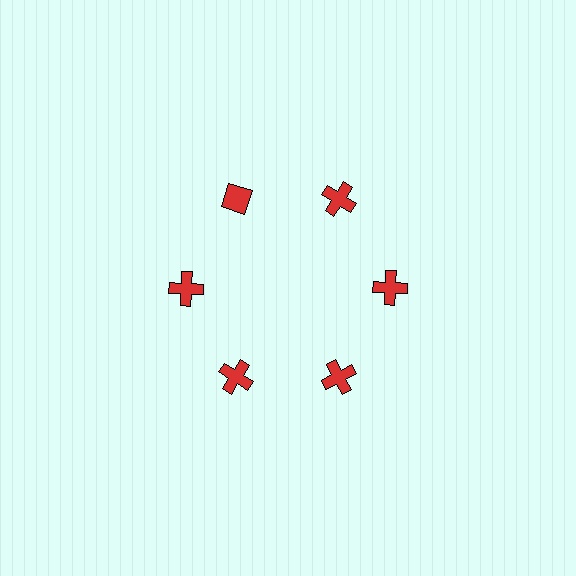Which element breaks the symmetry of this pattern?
The red diamond at roughly the 11 o'clock position breaks the symmetry. All other shapes are red crosses.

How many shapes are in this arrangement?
There are 6 shapes arranged in a ring pattern.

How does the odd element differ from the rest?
It has a different shape: diamond instead of cross.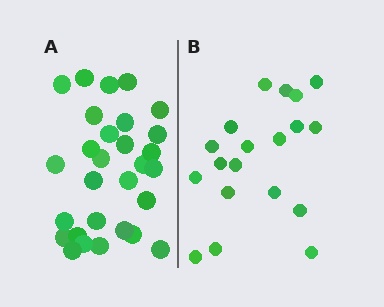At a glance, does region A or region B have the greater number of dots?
Region A (the left region) has more dots.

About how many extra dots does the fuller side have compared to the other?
Region A has roughly 10 or so more dots than region B.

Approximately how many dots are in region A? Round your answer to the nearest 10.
About 30 dots. (The exact count is 29, which rounds to 30.)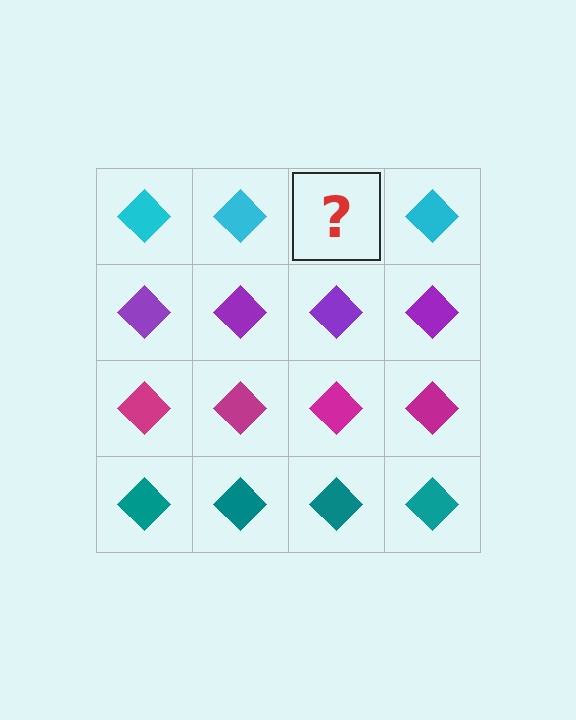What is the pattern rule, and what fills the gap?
The rule is that each row has a consistent color. The gap should be filled with a cyan diamond.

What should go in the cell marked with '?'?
The missing cell should contain a cyan diamond.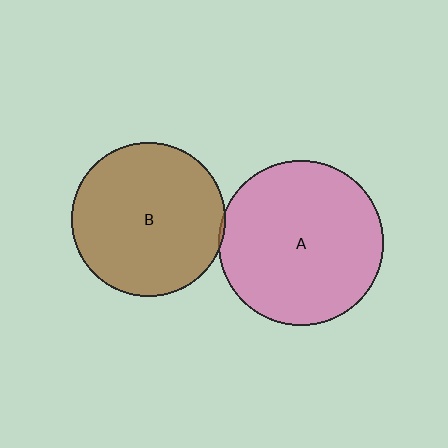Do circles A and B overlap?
Yes.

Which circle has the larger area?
Circle A (pink).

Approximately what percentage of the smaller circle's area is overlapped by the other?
Approximately 5%.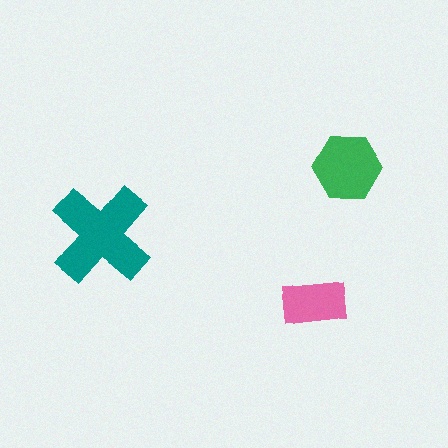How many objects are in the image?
There are 3 objects in the image.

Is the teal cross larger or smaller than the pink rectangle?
Larger.